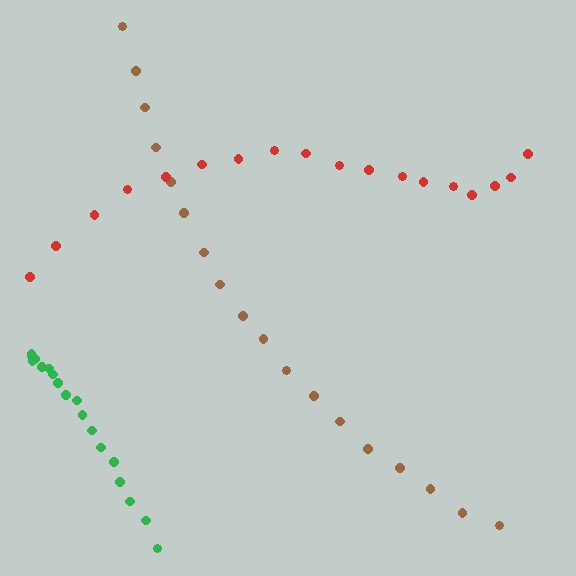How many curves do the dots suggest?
There are 3 distinct paths.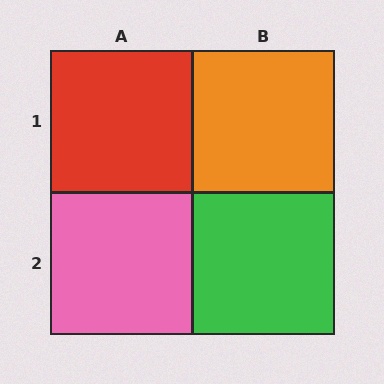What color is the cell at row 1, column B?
Orange.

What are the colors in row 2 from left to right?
Pink, green.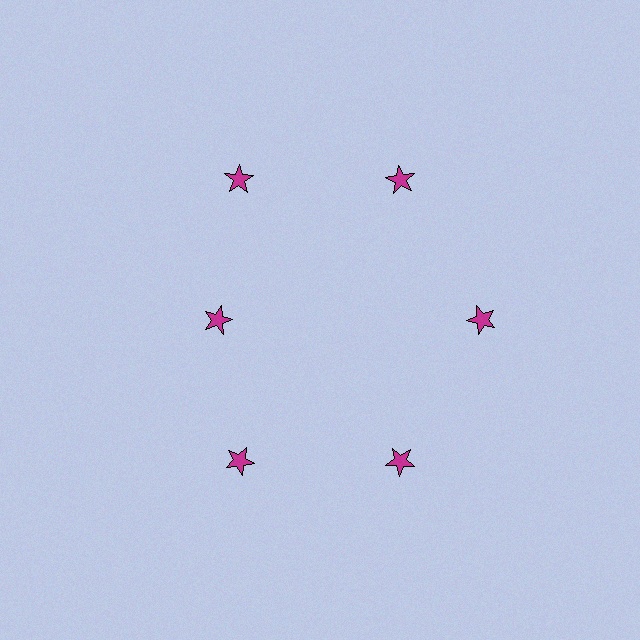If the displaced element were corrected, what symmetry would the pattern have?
It would have 6-fold rotational symmetry — the pattern would map onto itself every 60 degrees.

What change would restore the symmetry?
The symmetry would be restored by moving it outward, back onto the ring so that all 6 stars sit at equal angles and equal distance from the center.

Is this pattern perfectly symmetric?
No. The 6 magenta stars are arranged in a ring, but one element near the 9 o'clock position is pulled inward toward the center, breaking the 6-fold rotational symmetry.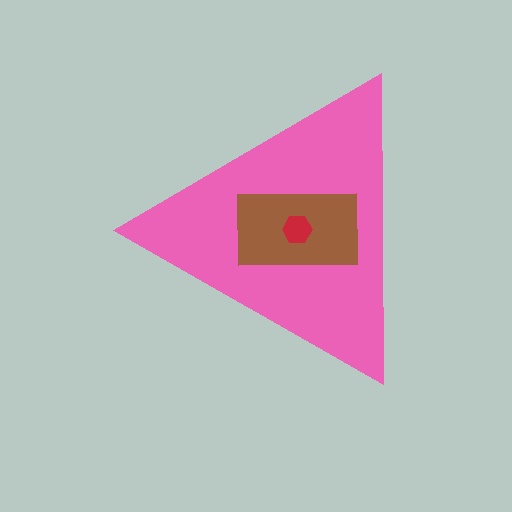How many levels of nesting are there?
3.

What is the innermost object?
The red hexagon.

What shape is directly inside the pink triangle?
The brown rectangle.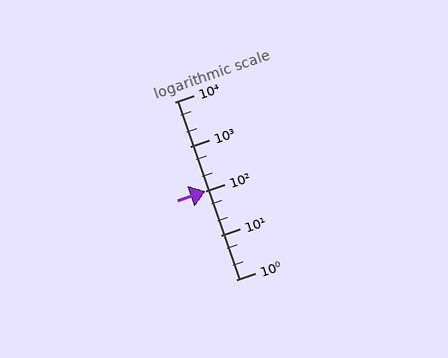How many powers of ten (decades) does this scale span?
The scale spans 4 decades, from 1 to 10000.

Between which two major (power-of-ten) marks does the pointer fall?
The pointer is between 10 and 100.